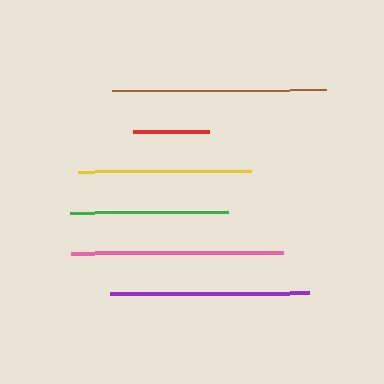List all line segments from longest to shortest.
From longest to shortest: brown, pink, purple, yellow, green, red.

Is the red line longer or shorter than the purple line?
The purple line is longer than the red line.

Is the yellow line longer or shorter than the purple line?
The purple line is longer than the yellow line.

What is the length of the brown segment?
The brown segment is approximately 214 pixels long.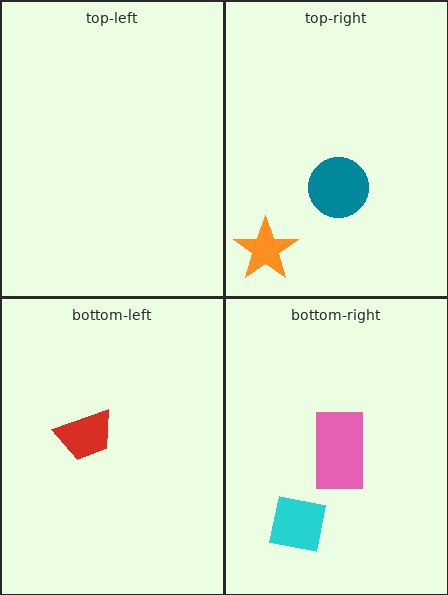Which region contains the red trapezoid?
The bottom-left region.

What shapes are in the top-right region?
The orange star, the teal circle.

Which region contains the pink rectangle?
The bottom-right region.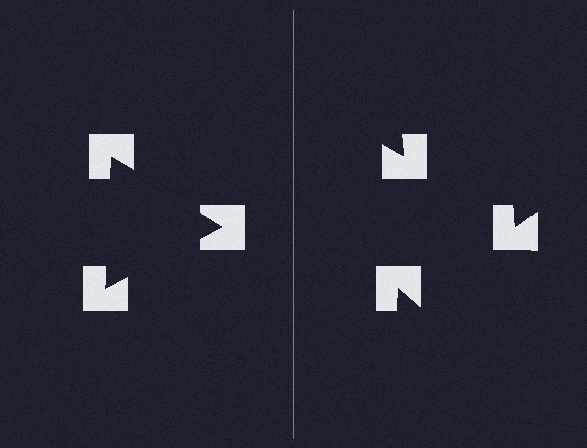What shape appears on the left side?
An illusory triangle.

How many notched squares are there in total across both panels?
6 — 3 on each side.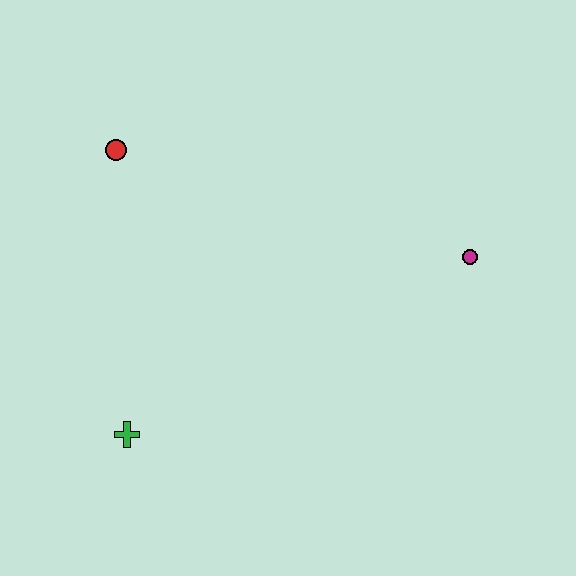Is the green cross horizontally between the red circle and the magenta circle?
Yes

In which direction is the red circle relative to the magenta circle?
The red circle is to the left of the magenta circle.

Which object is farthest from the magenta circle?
The green cross is farthest from the magenta circle.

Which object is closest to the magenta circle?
The red circle is closest to the magenta circle.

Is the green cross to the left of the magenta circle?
Yes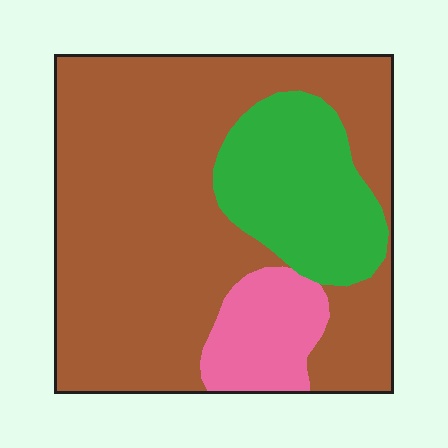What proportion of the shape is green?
Green takes up about one fifth (1/5) of the shape.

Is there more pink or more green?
Green.